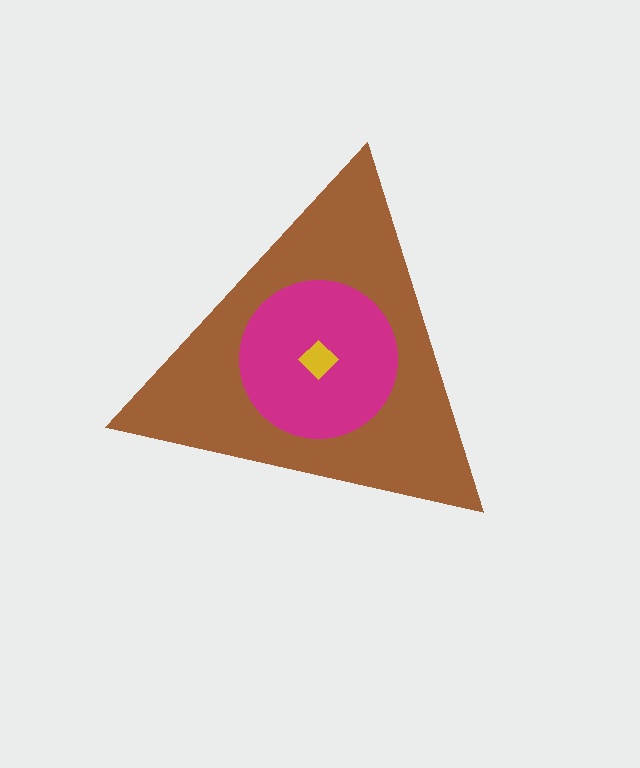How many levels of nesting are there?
3.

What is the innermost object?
The yellow diamond.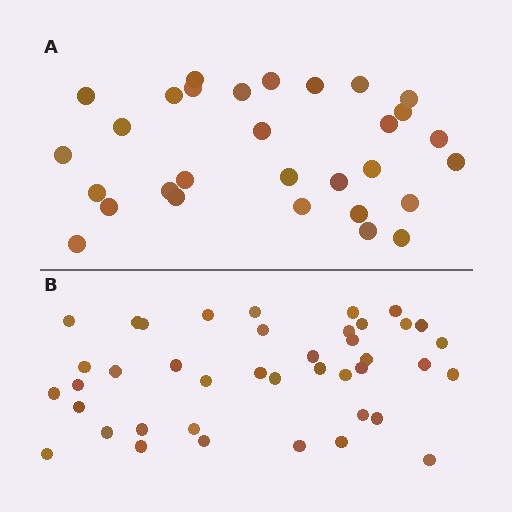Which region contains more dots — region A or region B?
Region B (the bottom region) has more dots.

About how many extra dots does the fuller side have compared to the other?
Region B has roughly 12 or so more dots than region A.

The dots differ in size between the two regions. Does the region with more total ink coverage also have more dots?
No. Region A has more total ink coverage because its dots are larger, but region B actually contains more individual dots. Total area can be misleading — the number of items is what matters here.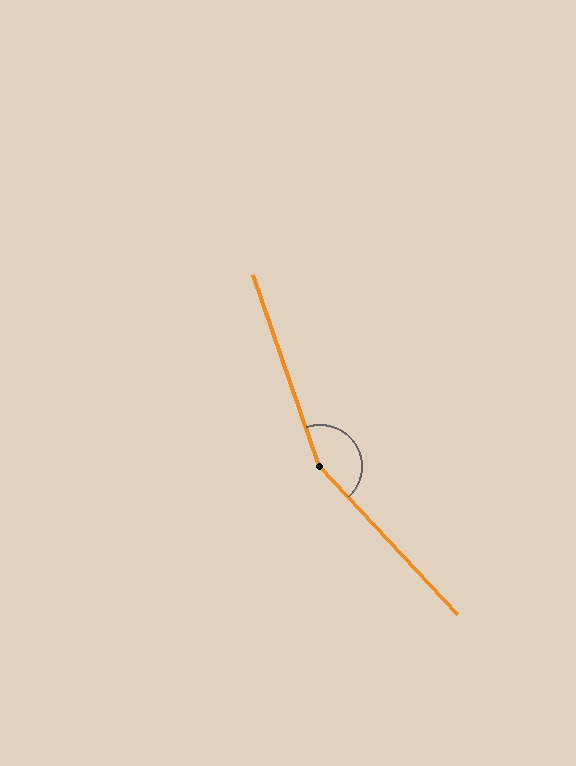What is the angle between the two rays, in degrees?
Approximately 156 degrees.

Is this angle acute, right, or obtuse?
It is obtuse.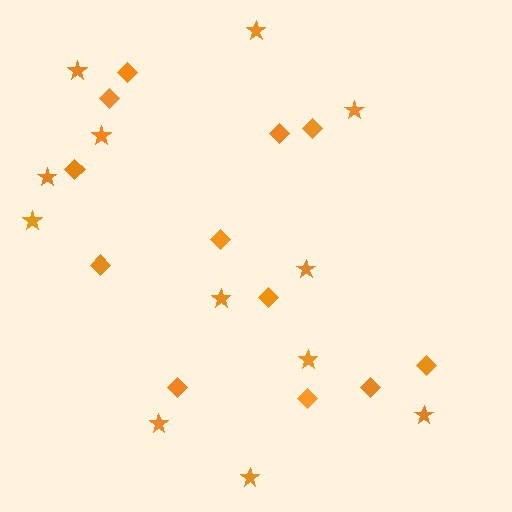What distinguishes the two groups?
There are 2 groups: one group of stars (12) and one group of diamonds (12).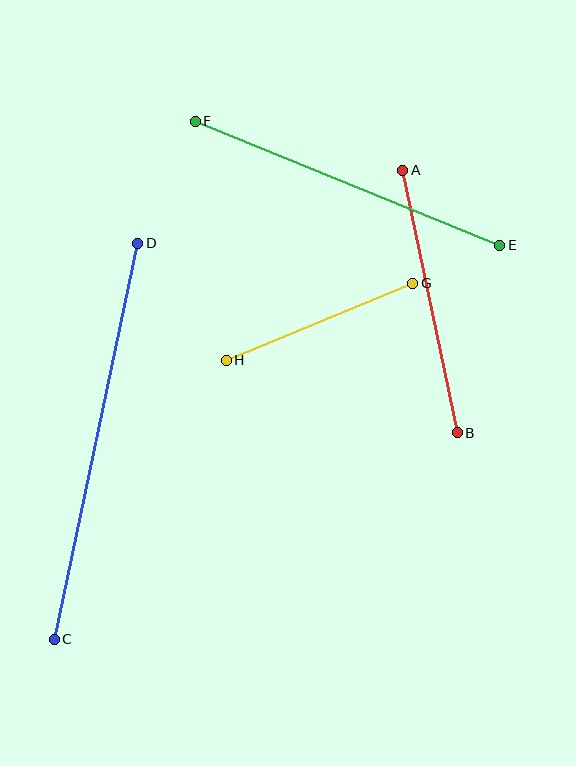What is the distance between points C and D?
The distance is approximately 405 pixels.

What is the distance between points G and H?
The distance is approximately 202 pixels.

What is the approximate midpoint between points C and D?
The midpoint is at approximately (96, 441) pixels.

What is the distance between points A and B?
The distance is approximately 268 pixels.